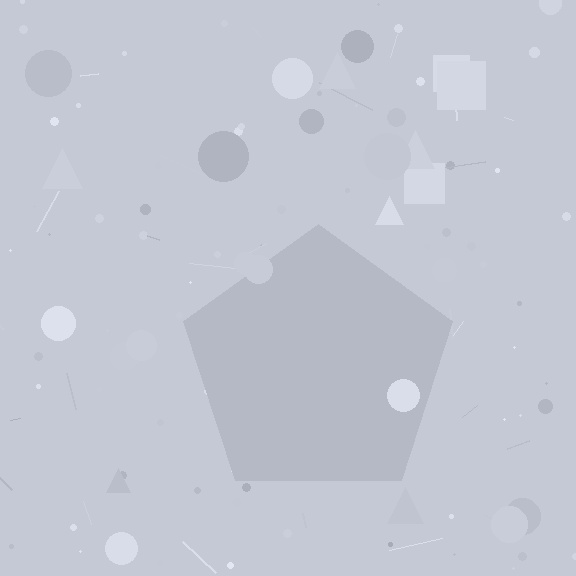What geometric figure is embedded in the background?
A pentagon is embedded in the background.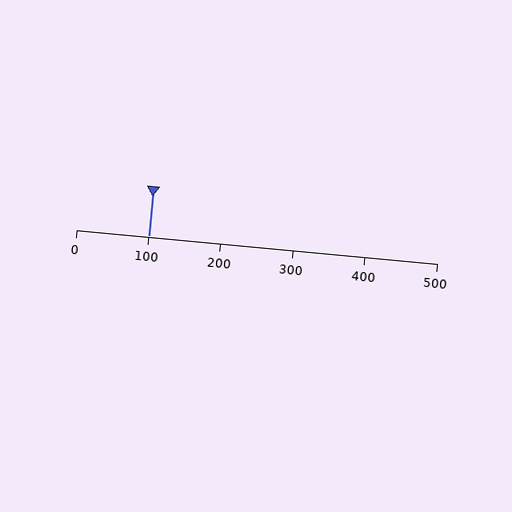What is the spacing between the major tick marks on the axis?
The major ticks are spaced 100 apart.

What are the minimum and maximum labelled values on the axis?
The axis runs from 0 to 500.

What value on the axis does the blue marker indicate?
The marker indicates approximately 100.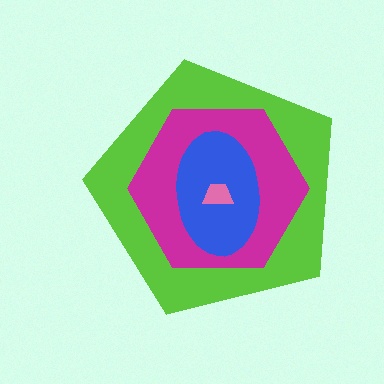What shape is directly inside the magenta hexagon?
The blue ellipse.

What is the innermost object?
The pink trapezoid.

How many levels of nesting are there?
4.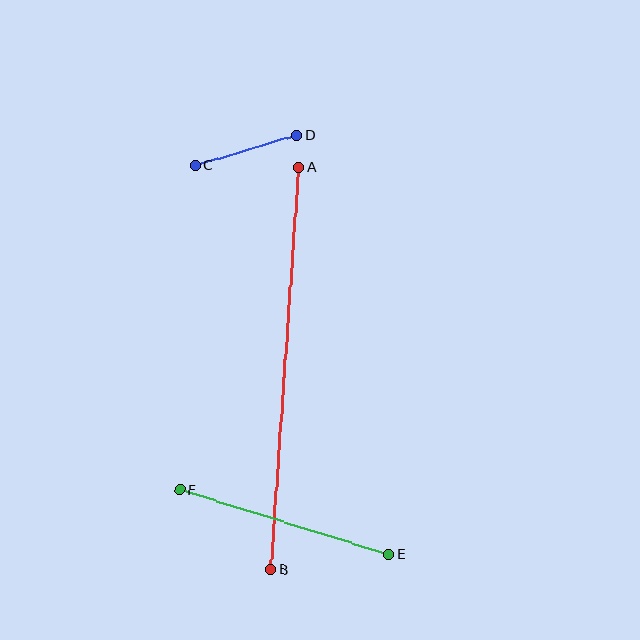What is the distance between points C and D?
The distance is approximately 105 pixels.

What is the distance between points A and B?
The distance is approximately 404 pixels.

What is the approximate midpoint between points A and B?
The midpoint is at approximately (285, 368) pixels.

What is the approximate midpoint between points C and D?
The midpoint is at approximately (246, 150) pixels.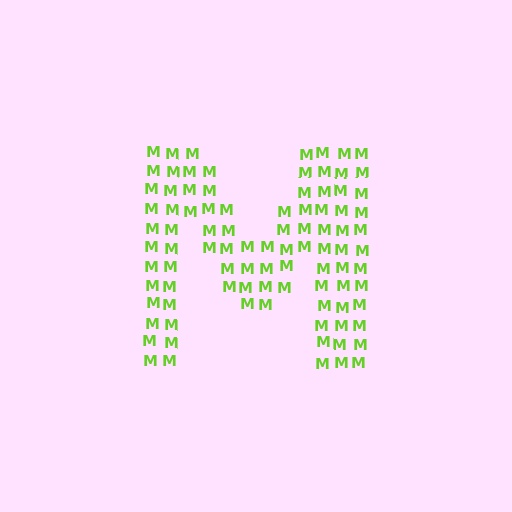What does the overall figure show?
The overall figure shows the letter M.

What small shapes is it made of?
It is made of small letter M's.